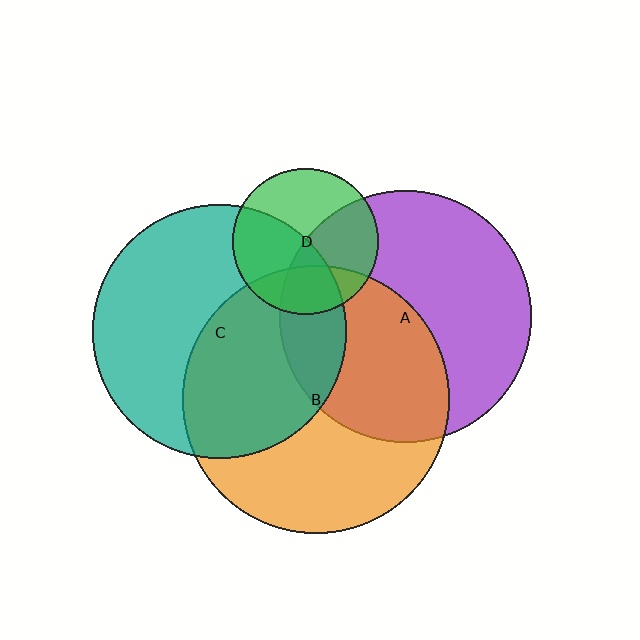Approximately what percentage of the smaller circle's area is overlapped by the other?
Approximately 15%.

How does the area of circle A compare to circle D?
Approximately 3.0 times.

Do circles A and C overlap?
Yes.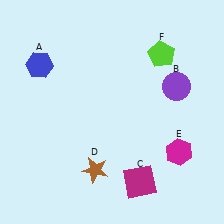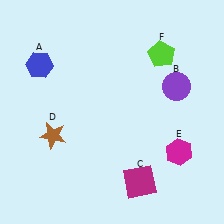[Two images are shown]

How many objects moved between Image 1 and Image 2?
1 object moved between the two images.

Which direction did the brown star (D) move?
The brown star (D) moved left.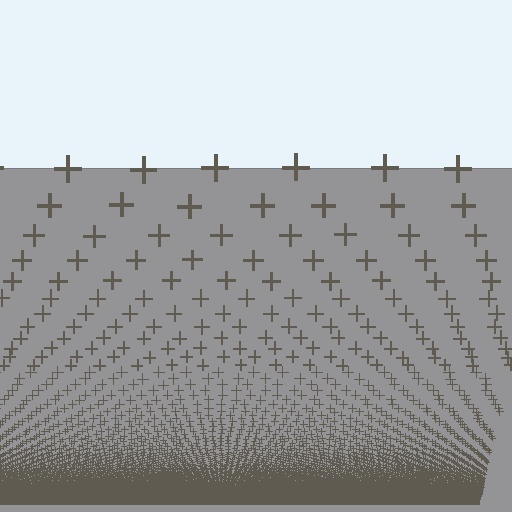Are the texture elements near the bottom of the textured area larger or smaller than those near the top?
Smaller. The gradient is inverted — elements near the bottom are smaller and denser.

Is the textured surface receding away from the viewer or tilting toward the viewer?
The surface appears to tilt toward the viewer. Texture elements get larger and sparser toward the top.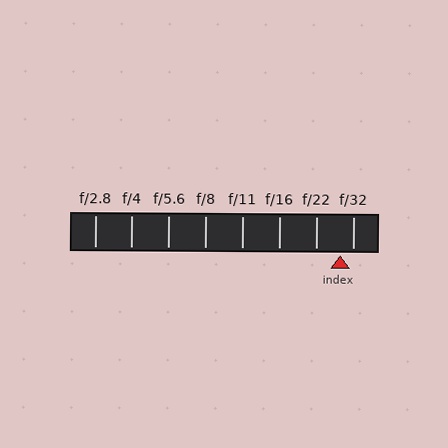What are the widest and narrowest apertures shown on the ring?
The widest aperture shown is f/2.8 and the narrowest is f/32.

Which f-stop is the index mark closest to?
The index mark is closest to f/32.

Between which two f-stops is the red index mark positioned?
The index mark is between f/22 and f/32.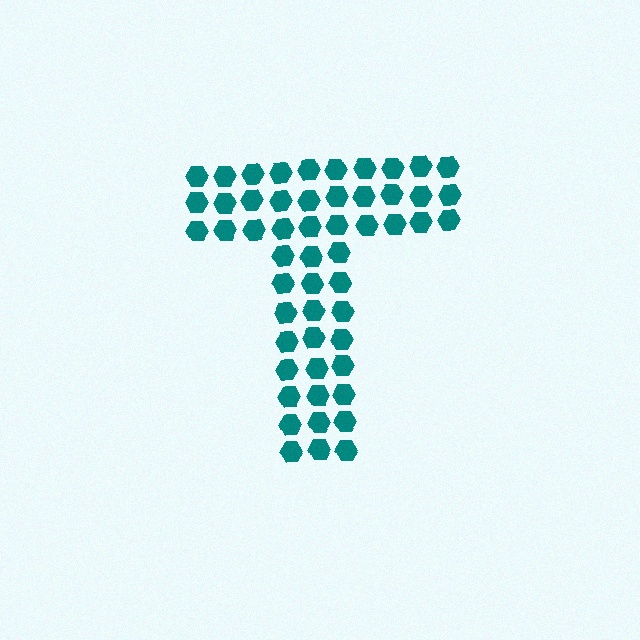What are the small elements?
The small elements are hexagons.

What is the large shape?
The large shape is the letter T.